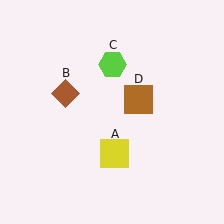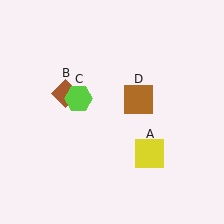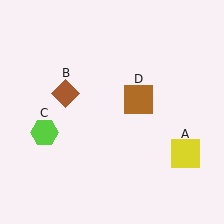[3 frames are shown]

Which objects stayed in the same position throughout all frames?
Brown diamond (object B) and brown square (object D) remained stationary.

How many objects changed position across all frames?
2 objects changed position: yellow square (object A), lime hexagon (object C).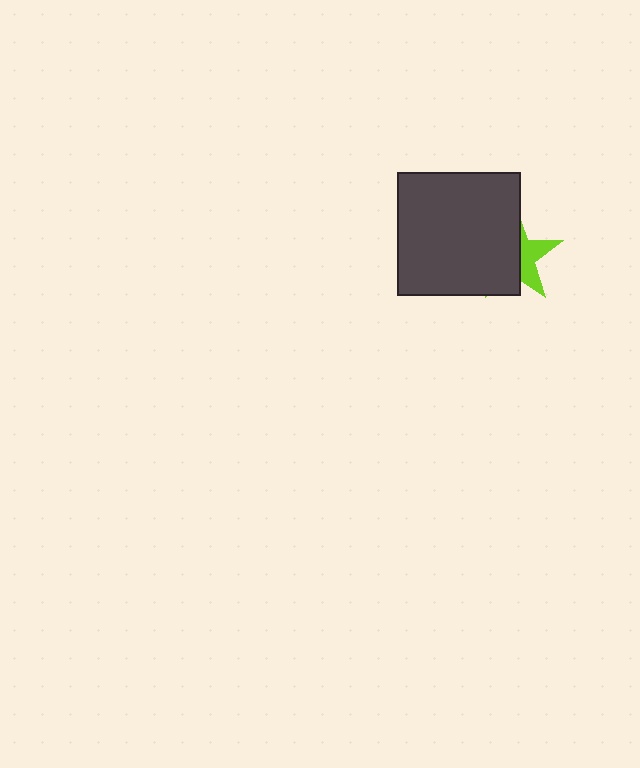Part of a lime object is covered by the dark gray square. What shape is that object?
It is a star.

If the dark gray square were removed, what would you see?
You would see the complete lime star.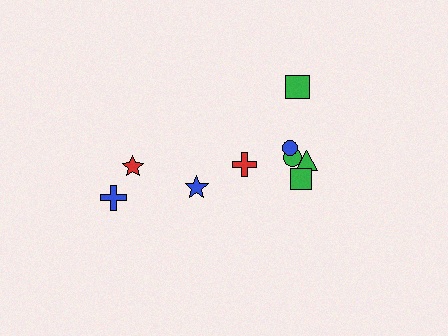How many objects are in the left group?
There are 3 objects.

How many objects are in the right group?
There are 6 objects.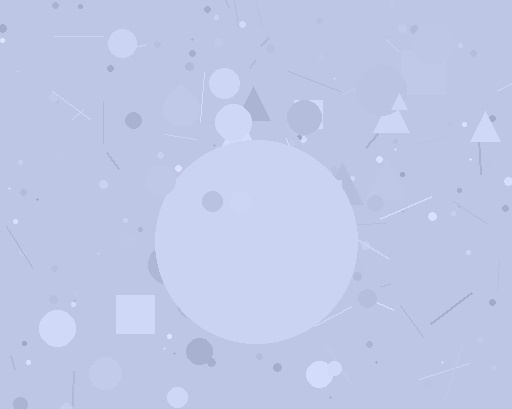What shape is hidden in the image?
A circle is hidden in the image.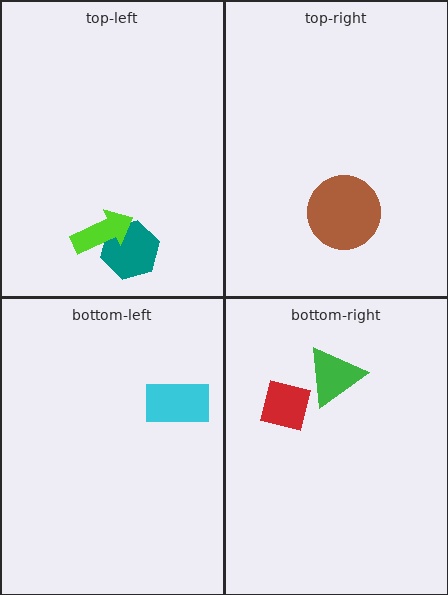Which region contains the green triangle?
The bottom-right region.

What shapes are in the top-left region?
The teal hexagon, the lime arrow.